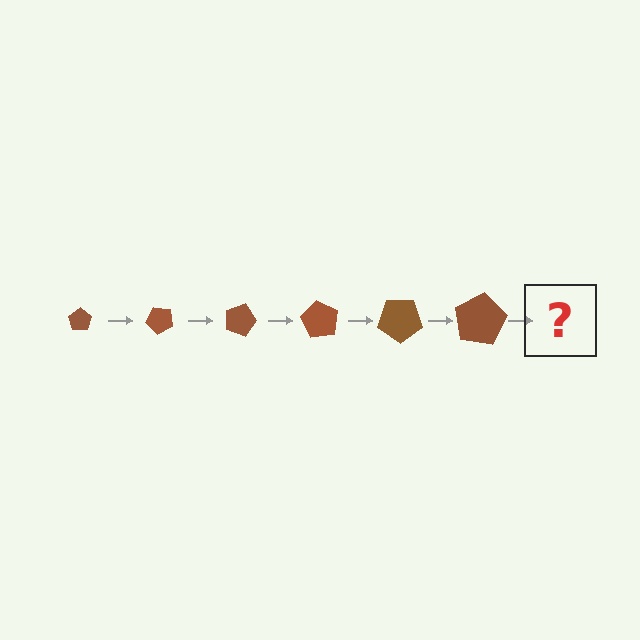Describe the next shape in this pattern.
It should be a pentagon, larger than the previous one and rotated 270 degrees from the start.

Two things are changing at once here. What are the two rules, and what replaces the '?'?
The two rules are that the pentagon grows larger each step and it rotates 45 degrees each step. The '?' should be a pentagon, larger than the previous one and rotated 270 degrees from the start.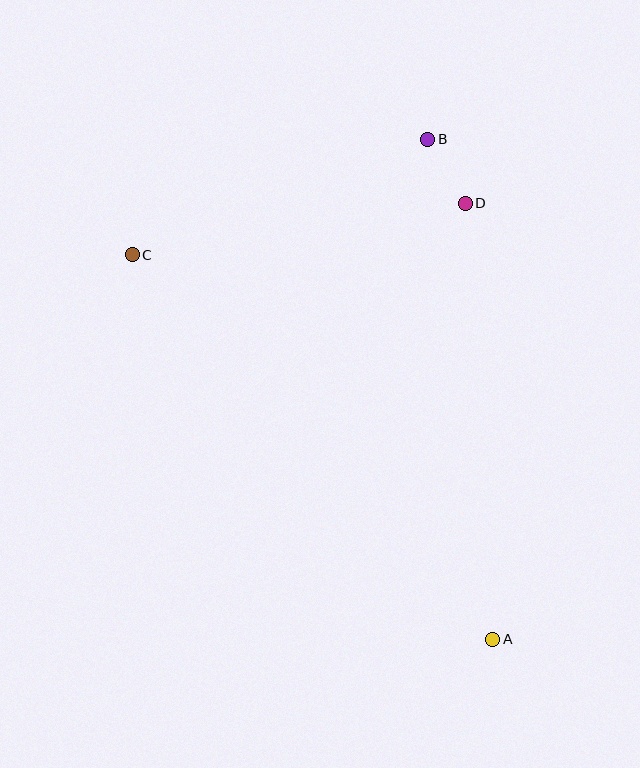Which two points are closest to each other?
Points B and D are closest to each other.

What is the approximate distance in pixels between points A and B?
The distance between A and B is approximately 504 pixels.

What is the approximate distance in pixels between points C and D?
The distance between C and D is approximately 337 pixels.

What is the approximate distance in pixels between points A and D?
The distance between A and D is approximately 437 pixels.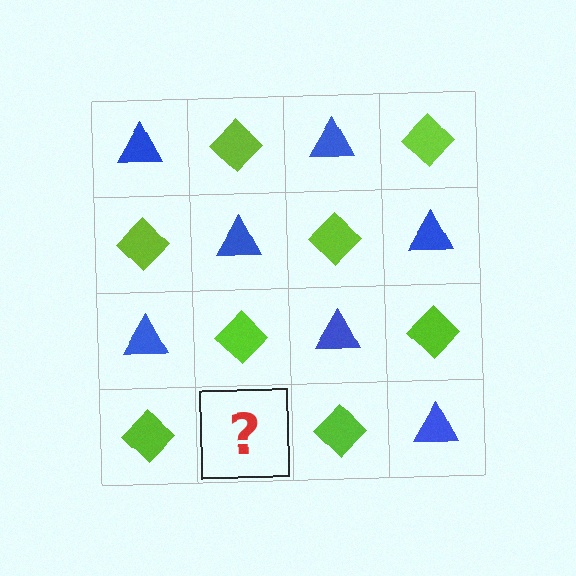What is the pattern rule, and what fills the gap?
The rule is that it alternates blue triangle and lime diamond in a checkerboard pattern. The gap should be filled with a blue triangle.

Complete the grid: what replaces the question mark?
The question mark should be replaced with a blue triangle.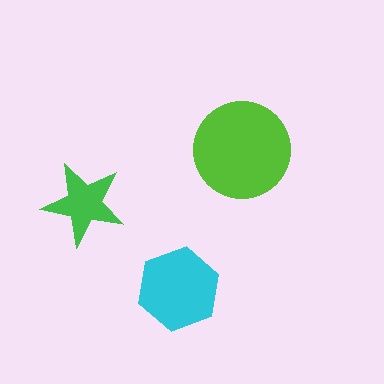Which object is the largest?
The lime circle.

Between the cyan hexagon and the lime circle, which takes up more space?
The lime circle.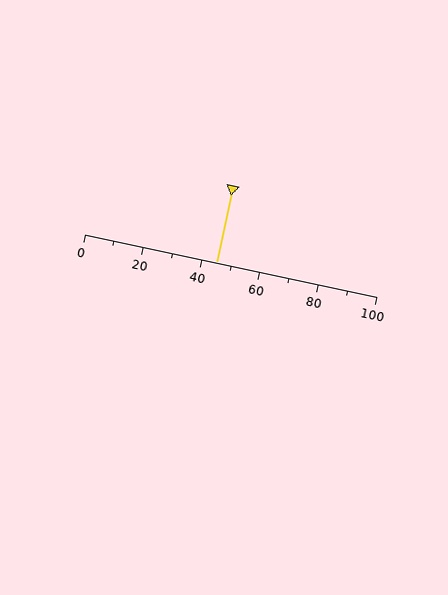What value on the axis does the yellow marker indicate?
The marker indicates approximately 45.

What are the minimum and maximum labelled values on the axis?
The axis runs from 0 to 100.